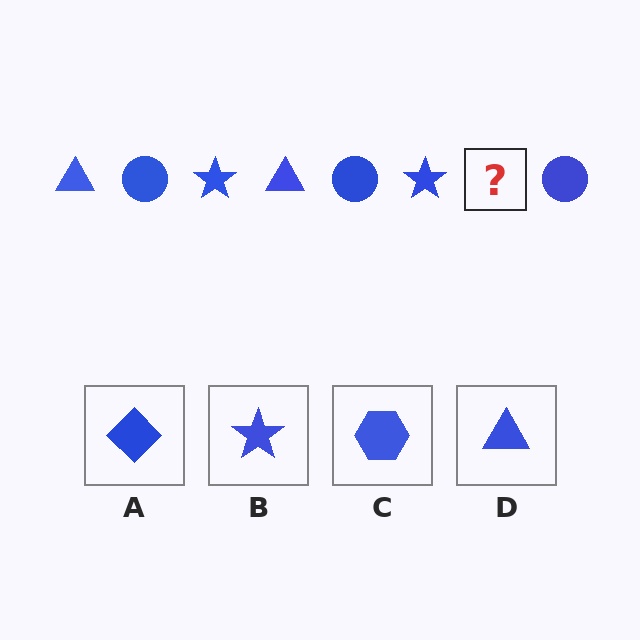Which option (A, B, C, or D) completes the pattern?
D.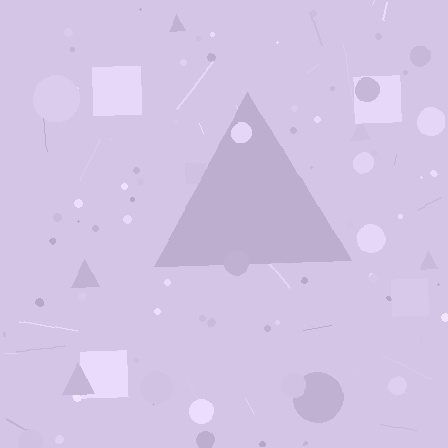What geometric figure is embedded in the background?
A triangle is embedded in the background.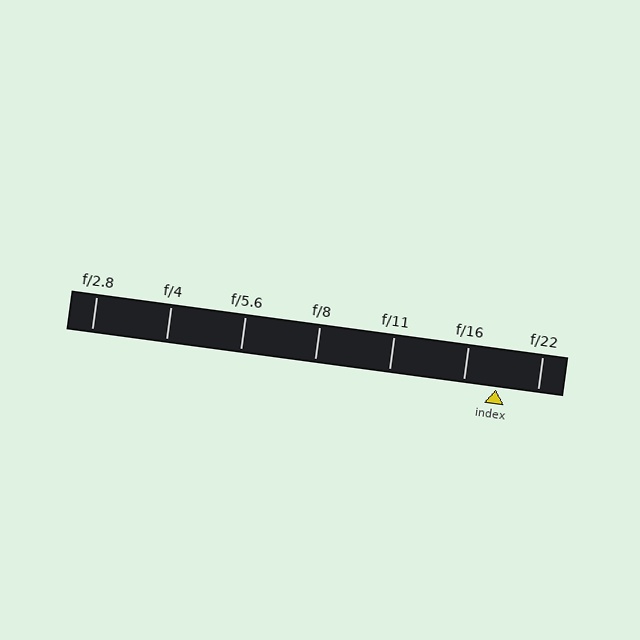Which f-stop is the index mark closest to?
The index mark is closest to f/16.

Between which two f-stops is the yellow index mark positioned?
The index mark is between f/16 and f/22.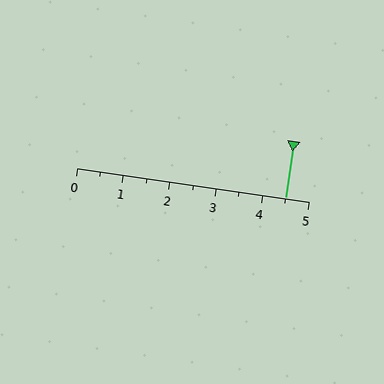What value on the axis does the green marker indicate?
The marker indicates approximately 4.5.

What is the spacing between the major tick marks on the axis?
The major ticks are spaced 1 apart.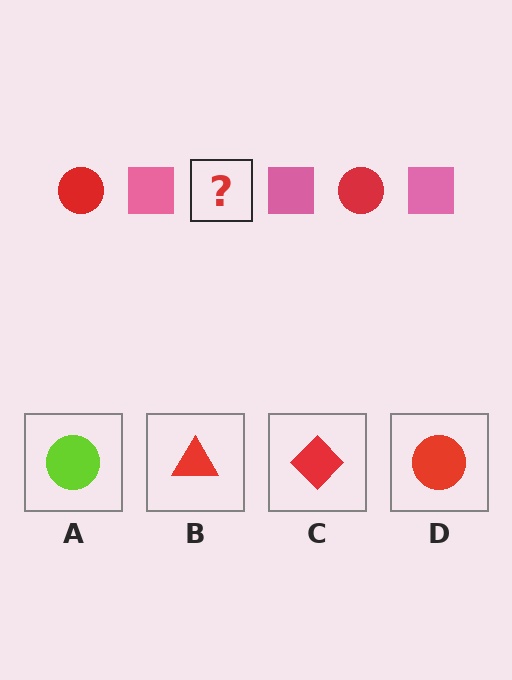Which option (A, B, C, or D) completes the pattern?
D.